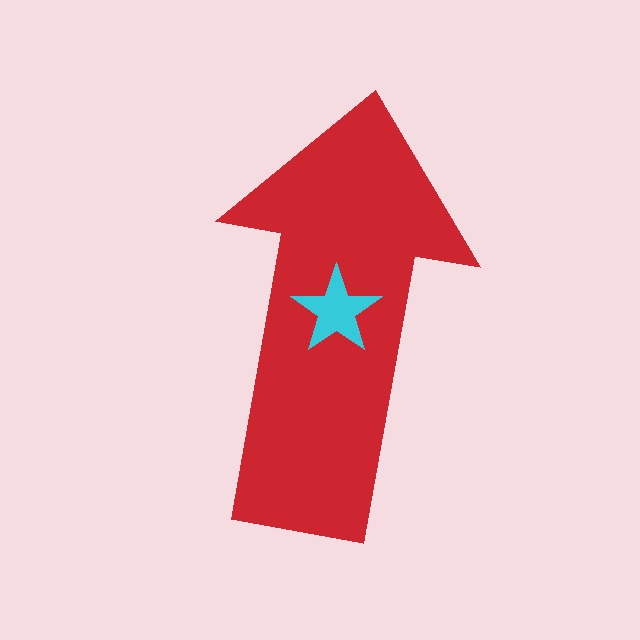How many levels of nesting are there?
2.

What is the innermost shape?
The cyan star.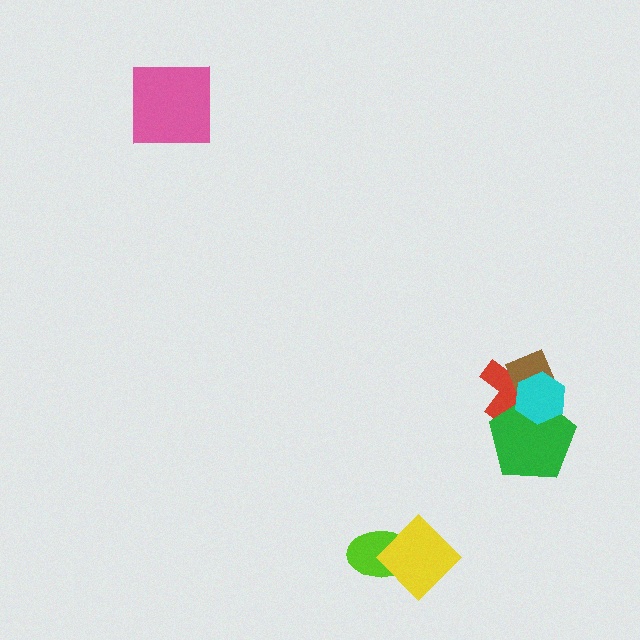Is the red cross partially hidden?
Yes, it is partially covered by another shape.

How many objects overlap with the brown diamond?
3 objects overlap with the brown diamond.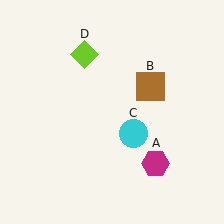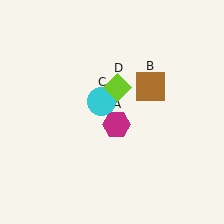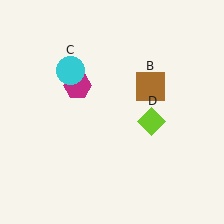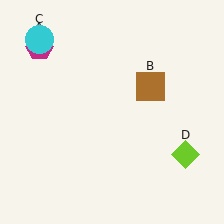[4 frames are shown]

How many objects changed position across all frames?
3 objects changed position: magenta hexagon (object A), cyan circle (object C), lime diamond (object D).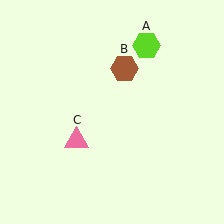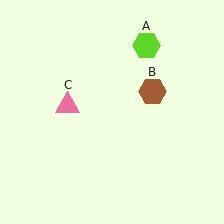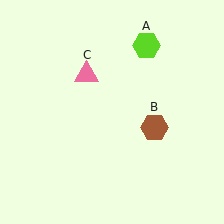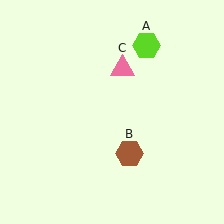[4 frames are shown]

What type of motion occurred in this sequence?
The brown hexagon (object B), pink triangle (object C) rotated clockwise around the center of the scene.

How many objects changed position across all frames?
2 objects changed position: brown hexagon (object B), pink triangle (object C).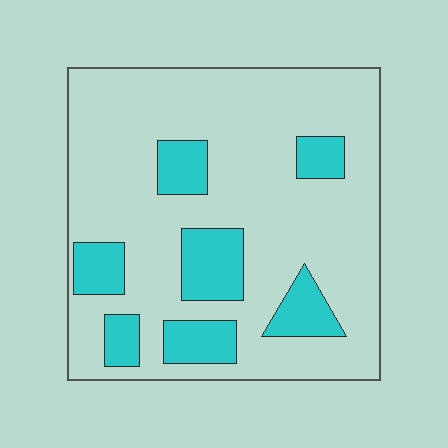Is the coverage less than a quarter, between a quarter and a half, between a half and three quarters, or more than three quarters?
Less than a quarter.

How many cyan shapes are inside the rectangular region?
7.